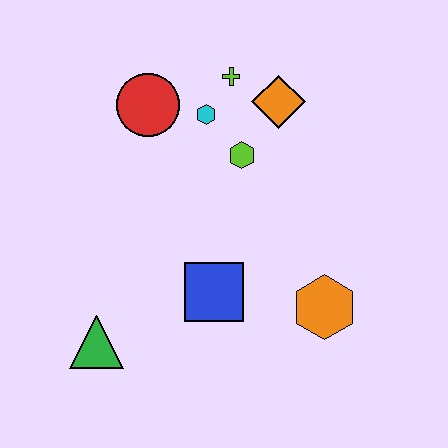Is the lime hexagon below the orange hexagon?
No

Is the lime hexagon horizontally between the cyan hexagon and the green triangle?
No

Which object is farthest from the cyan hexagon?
The green triangle is farthest from the cyan hexagon.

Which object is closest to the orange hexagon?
The blue square is closest to the orange hexagon.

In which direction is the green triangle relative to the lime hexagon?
The green triangle is below the lime hexagon.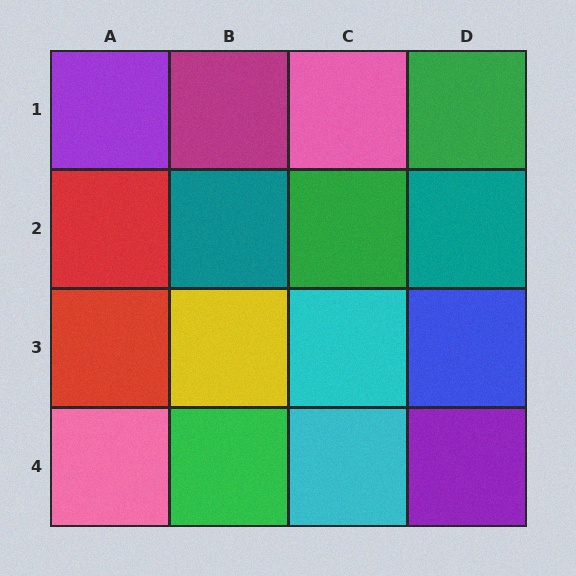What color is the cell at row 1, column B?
Magenta.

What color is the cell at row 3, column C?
Cyan.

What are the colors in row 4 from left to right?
Pink, green, cyan, purple.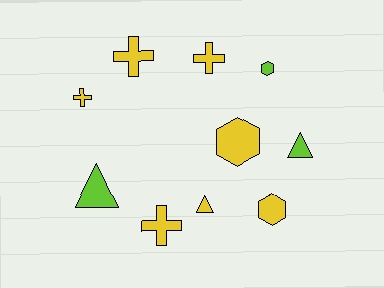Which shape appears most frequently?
Cross, with 4 objects.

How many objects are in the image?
There are 10 objects.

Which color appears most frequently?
Yellow, with 7 objects.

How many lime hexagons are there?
There is 1 lime hexagon.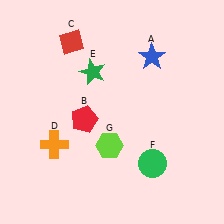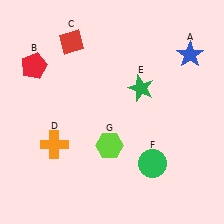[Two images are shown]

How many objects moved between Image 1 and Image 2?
3 objects moved between the two images.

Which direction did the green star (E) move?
The green star (E) moved right.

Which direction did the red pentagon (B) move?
The red pentagon (B) moved up.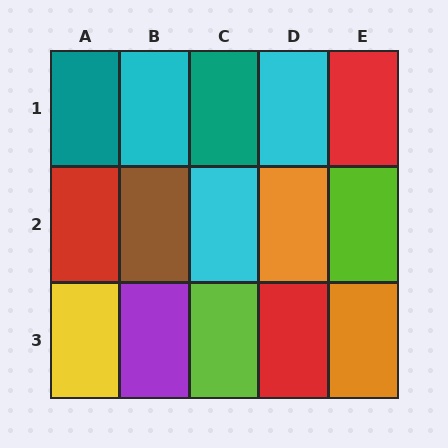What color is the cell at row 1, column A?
Teal.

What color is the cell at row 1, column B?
Cyan.